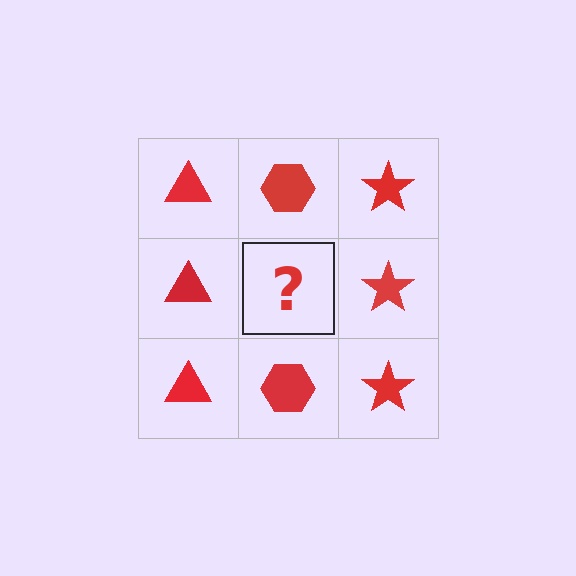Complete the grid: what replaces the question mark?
The question mark should be replaced with a red hexagon.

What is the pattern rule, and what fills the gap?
The rule is that each column has a consistent shape. The gap should be filled with a red hexagon.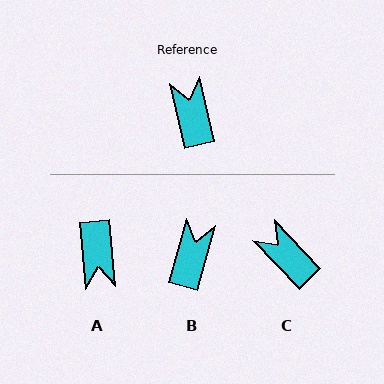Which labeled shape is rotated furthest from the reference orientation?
A, about 173 degrees away.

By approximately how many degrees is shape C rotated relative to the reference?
Approximately 31 degrees counter-clockwise.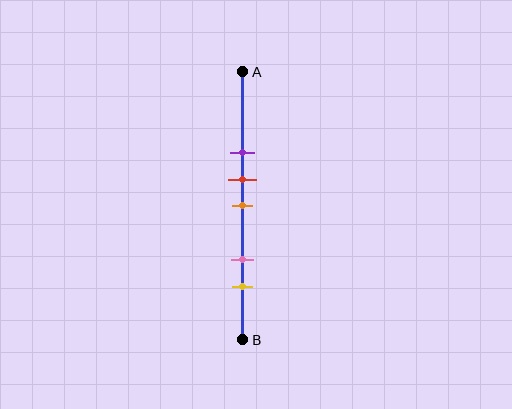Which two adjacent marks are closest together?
The red and orange marks are the closest adjacent pair.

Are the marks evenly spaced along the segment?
No, the marks are not evenly spaced.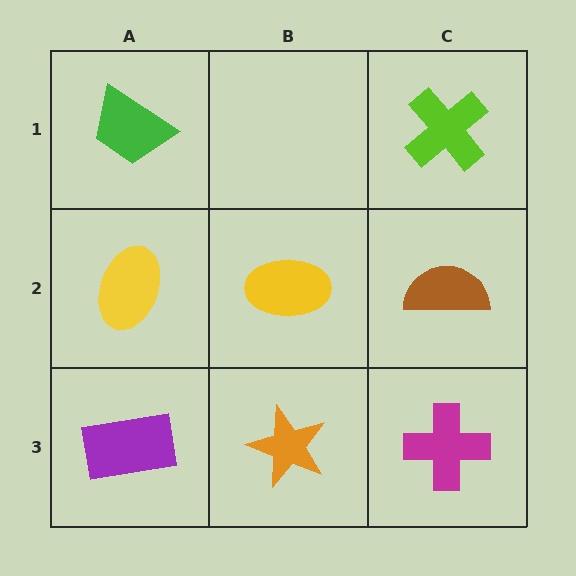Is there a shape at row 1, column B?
No, that cell is empty.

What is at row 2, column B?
A yellow ellipse.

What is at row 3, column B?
An orange star.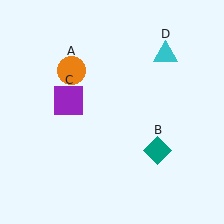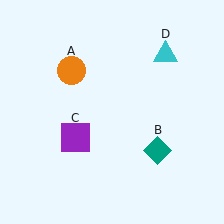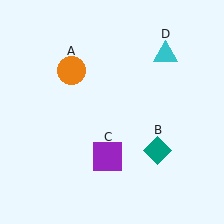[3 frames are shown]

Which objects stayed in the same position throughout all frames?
Orange circle (object A) and teal diamond (object B) and cyan triangle (object D) remained stationary.